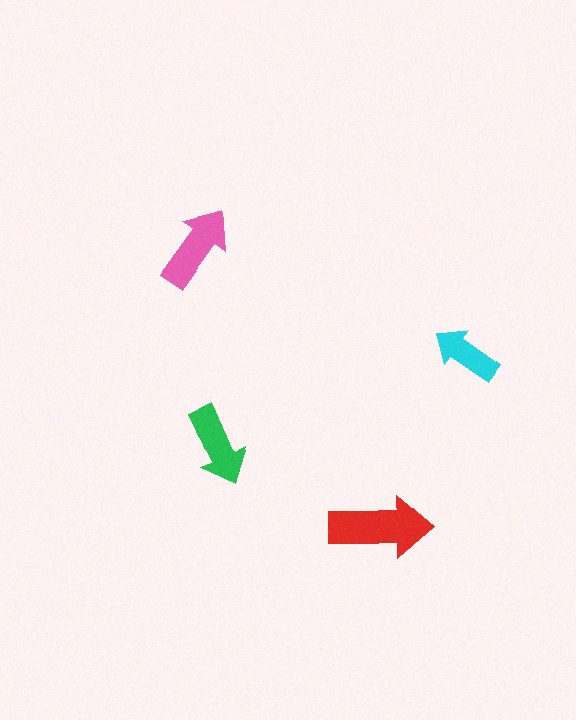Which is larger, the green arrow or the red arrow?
The red one.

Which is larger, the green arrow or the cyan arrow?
The green one.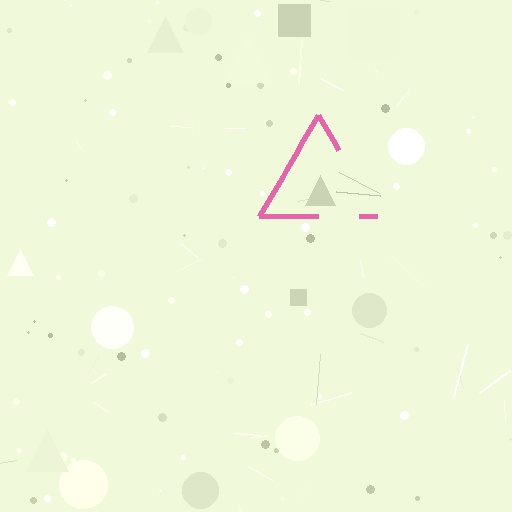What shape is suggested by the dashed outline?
The dashed outline suggests a triangle.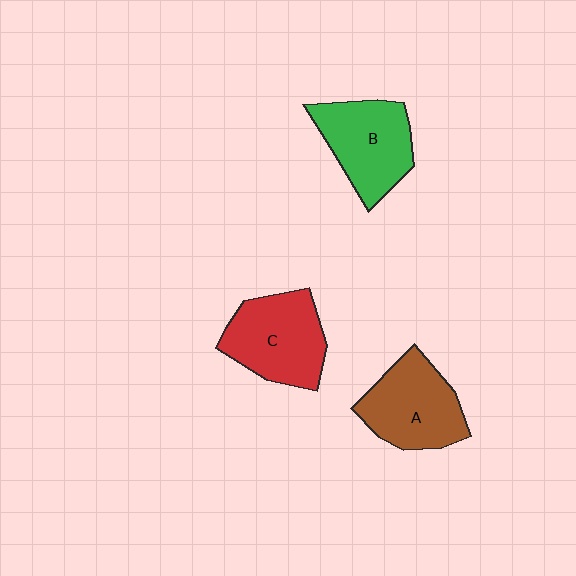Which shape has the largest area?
Shape C (red).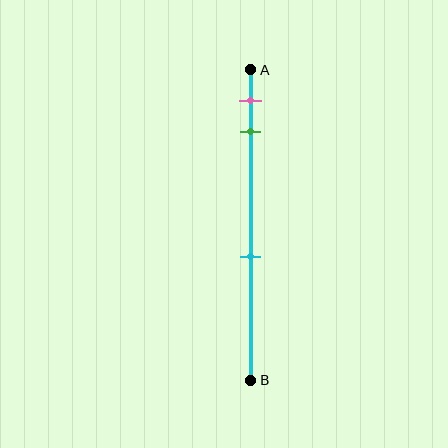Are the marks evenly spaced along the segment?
No, the marks are not evenly spaced.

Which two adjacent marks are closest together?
The pink and green marks are the closest adjacent pair.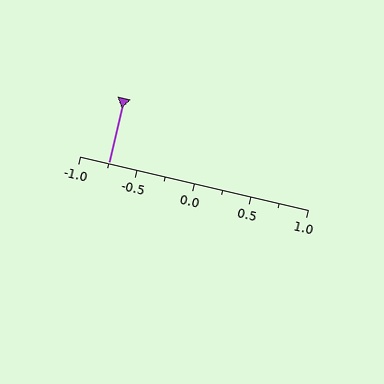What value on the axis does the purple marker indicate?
The marker indicates approximately -0.75.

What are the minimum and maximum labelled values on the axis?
The axis runs from -1.0 to 1.0.